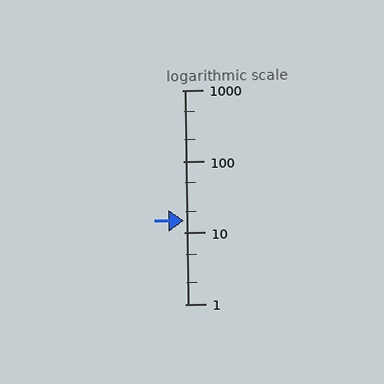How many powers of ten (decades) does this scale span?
The scale spans 3 decades, from 1 to 1000.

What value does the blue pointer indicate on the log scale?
The pointer indicates approximately 15.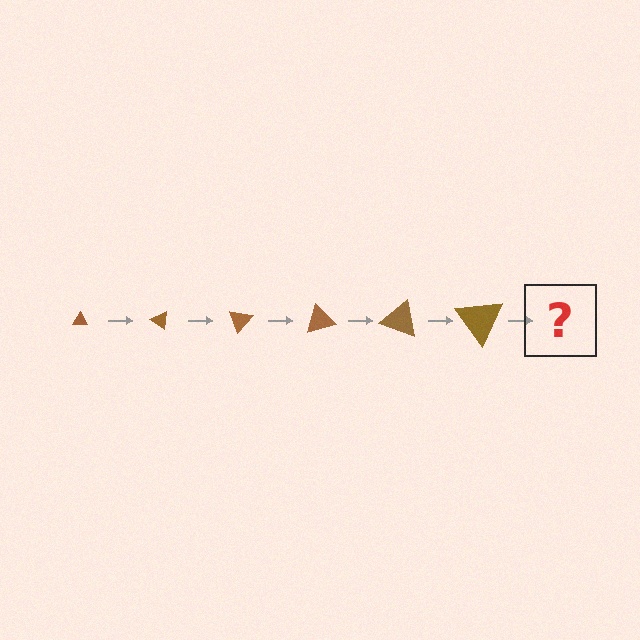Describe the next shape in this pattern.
It should be a triangle, larger than the previous one and rotated 210 degrees from the start.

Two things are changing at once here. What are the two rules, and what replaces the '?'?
The two rules are that the triangle grows larger each step and it rotates 35 degrees each step. The '?' should be a triangle, larger than the previous one and rotated 210 degrees from the start.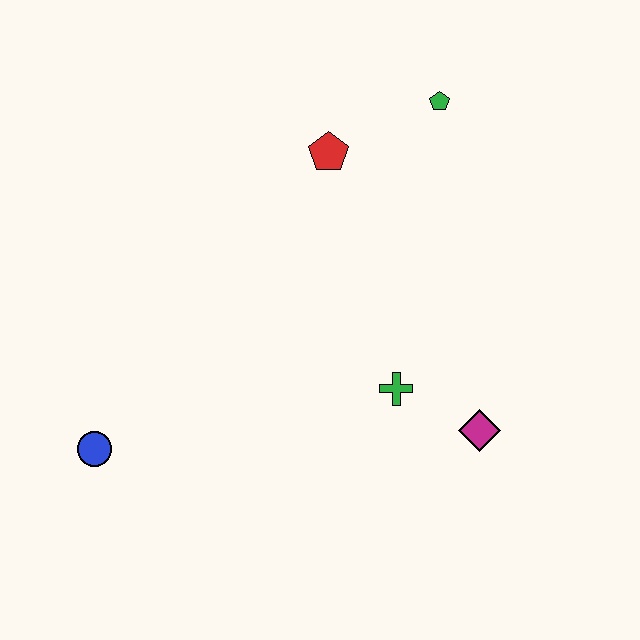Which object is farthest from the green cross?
The blue circle is farthest from the green cross.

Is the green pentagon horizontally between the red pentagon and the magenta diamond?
Yes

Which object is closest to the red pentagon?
The green pentagon is closest to the red pentagon.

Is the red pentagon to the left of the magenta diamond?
Yes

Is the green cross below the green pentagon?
Yes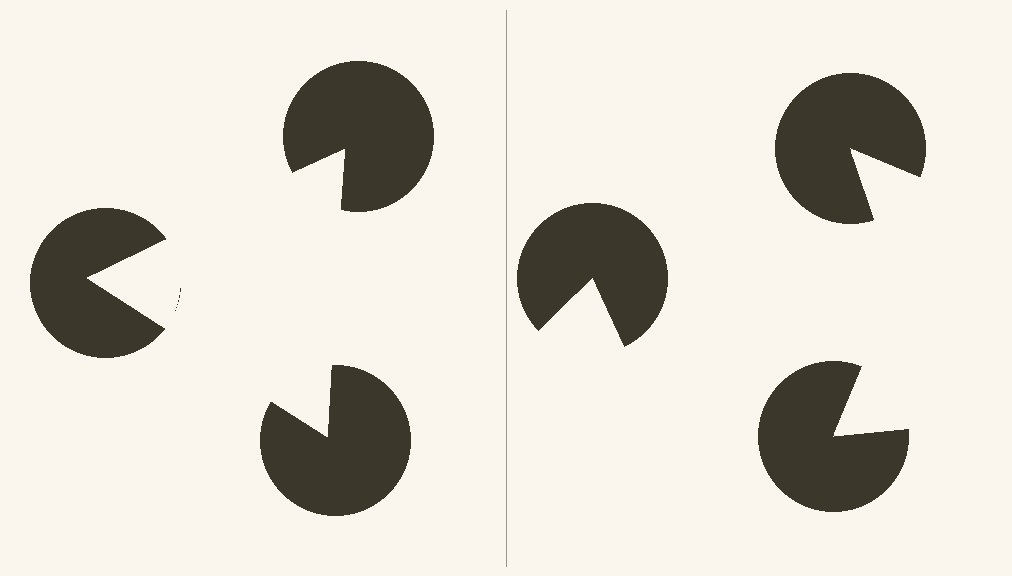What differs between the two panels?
The pac-man discs are positioned identically on both sides; only the wedge orientations differ. On the left they align to a triangle; on the right they are misaligned.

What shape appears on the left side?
An illusory triangle.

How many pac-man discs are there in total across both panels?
6 — 3 on each side.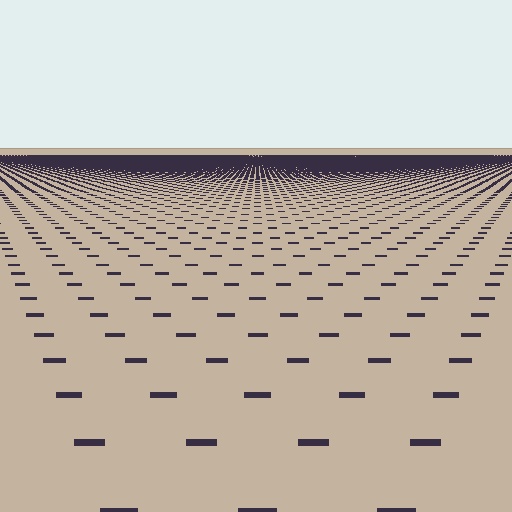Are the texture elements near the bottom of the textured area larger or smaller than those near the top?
Larger. Near the bottom, elements are closer to the viewer and appear at a bigger on-screen size.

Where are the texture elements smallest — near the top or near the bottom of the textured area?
Near the top.